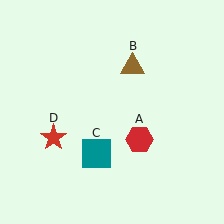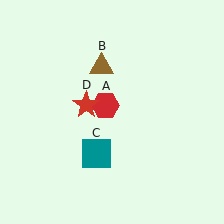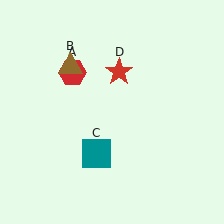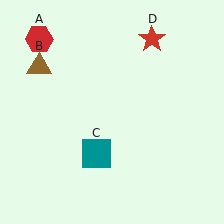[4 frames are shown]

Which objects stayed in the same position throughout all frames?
Teal square (object C) remained stationary.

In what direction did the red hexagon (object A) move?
The red hexagon (object A) moved up and to the left.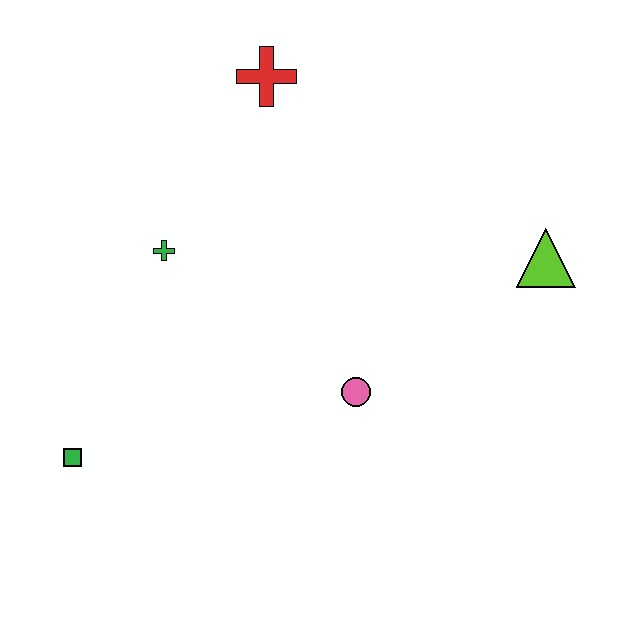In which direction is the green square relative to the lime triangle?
The green square is to the left of the lime triangle.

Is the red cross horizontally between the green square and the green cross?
No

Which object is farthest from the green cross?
The lime triangle is farthest from the green cross.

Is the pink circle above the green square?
Yes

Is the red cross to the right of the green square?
Yes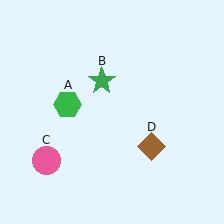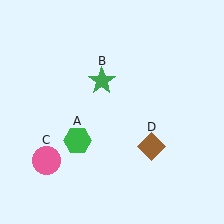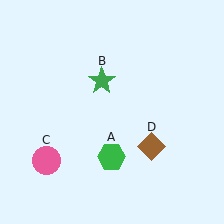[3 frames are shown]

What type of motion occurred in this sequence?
The green hexagon (object A) rotated counterclockwise around the center of the scene.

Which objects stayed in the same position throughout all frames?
Green star (object B) and pink circle (object C) and brown diamond (object D) remained stationary.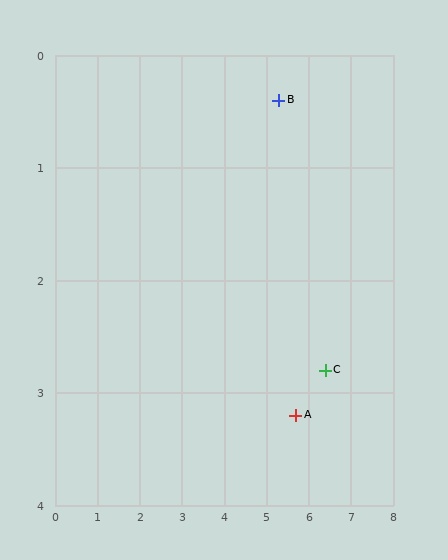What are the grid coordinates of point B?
Point B is at approximately (5.3, 0.4).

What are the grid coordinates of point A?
Point A is at approximately (5.7, 3.2).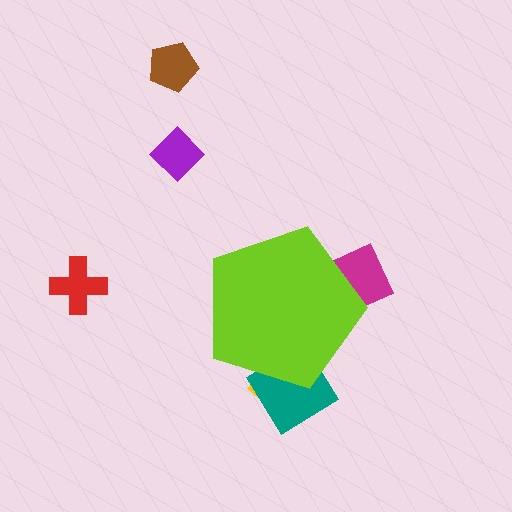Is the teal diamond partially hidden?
Yes, the teal diamond is partially hidden behind the lime pentagon.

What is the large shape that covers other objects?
A lime pentagon.